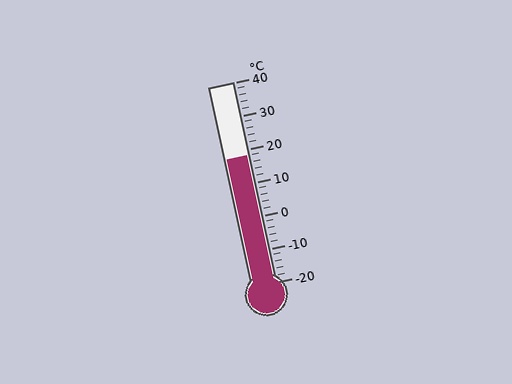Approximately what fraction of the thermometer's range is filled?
The thermometer is filled to approximately 65% of its range.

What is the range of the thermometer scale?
The thermometer scale ranges from -20°C to 40°C.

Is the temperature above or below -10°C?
The temperature is above -10°C.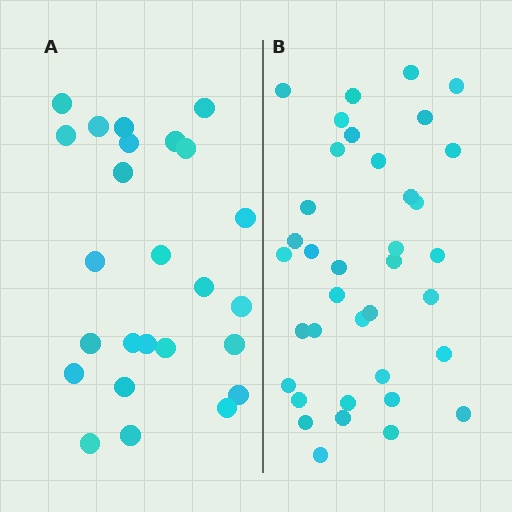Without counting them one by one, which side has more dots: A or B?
Region B (the right region) has more dots.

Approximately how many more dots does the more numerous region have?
Region B has roughly 12 or so more dots than region A.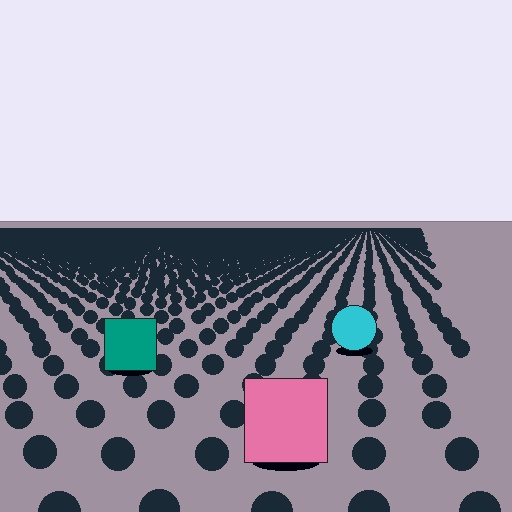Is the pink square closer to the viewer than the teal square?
Yes. The pink square is closer — you can tell from the texture gradient: the ground texture is coarser near it.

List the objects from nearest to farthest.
From nearest to farthest: the pink square, the teal square, the cyan circle.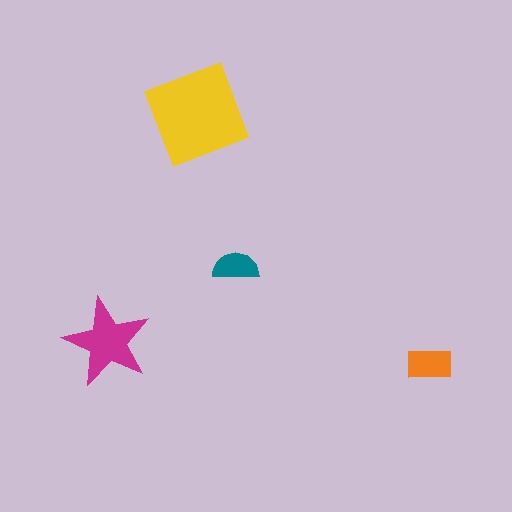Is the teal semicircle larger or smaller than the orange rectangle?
Smaller.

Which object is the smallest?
The teal semicircle.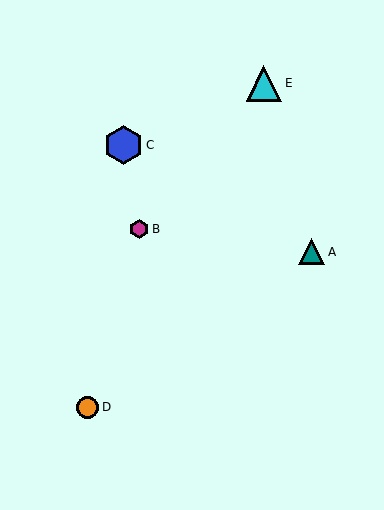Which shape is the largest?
The blue hexagon (labeled C) is the largest.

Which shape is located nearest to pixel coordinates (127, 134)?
The blue hexagon (labeled C) at (123, 145) is nearest to that location.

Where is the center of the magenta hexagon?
The center of the magenta hexagon is at (139, 229).